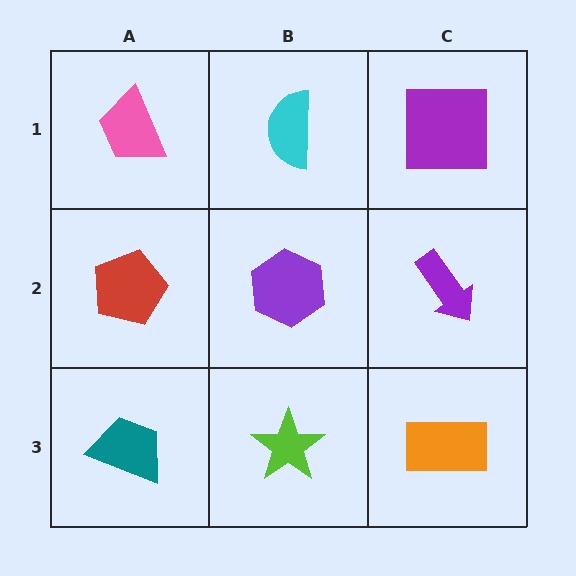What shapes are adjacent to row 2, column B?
A cyan semicircle (row 1, column B), a lime star (row 3, column B), a red pentagon (row 2, column A), a purple arrow (row 2, column C).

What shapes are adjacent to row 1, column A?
A red pentagon (row 2, column A), a cyan semicircle (row 1, column B).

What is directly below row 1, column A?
A red pentagon.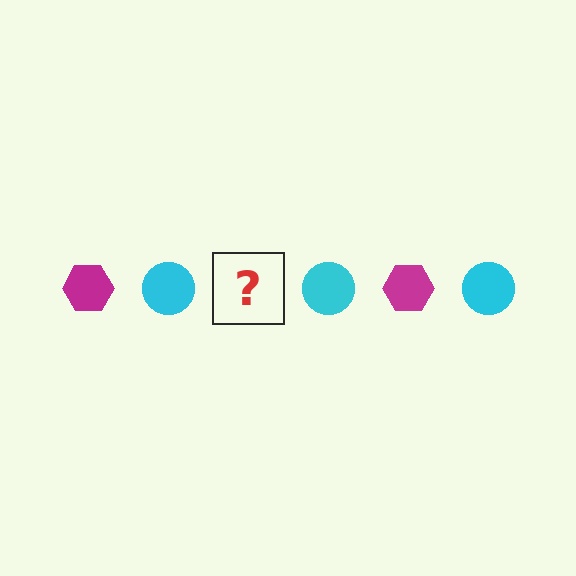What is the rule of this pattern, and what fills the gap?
The rule is that the pattern alternates between magenta hexagon and cyan circle. The gap should be filled with a magenta hexagon.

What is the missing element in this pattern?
The missing element is a magenta hexagon.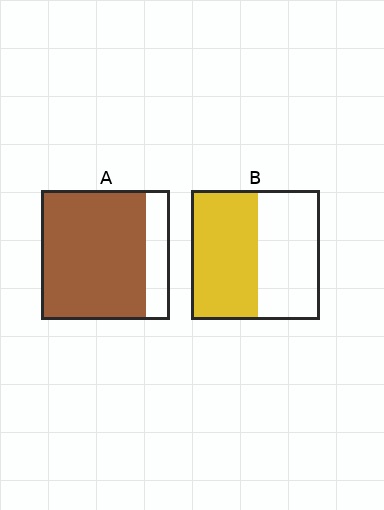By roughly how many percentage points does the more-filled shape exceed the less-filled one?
By roughly 30 percentage points (A over B).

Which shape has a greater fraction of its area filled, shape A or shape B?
Shape A.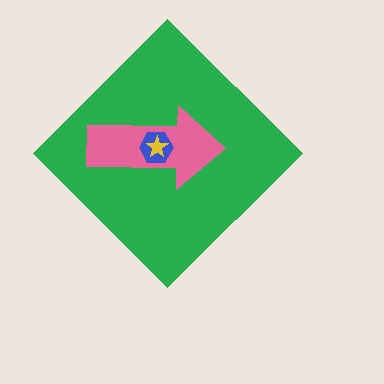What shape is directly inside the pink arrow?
The blue hexagon.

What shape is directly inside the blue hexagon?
The yellow star.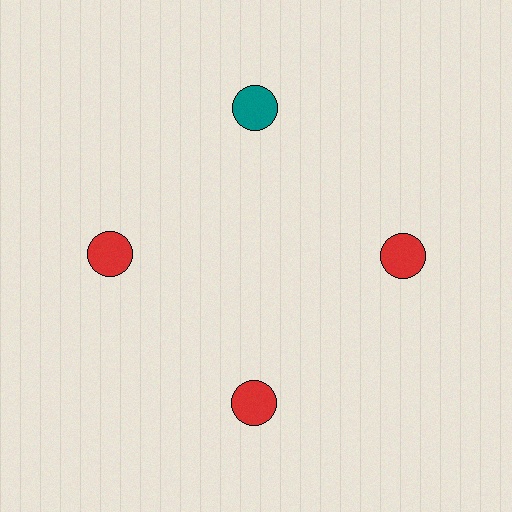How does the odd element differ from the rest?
It has a different color: teal instead of red.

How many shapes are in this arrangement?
There are 4 shapes arranged in a ring pattern.